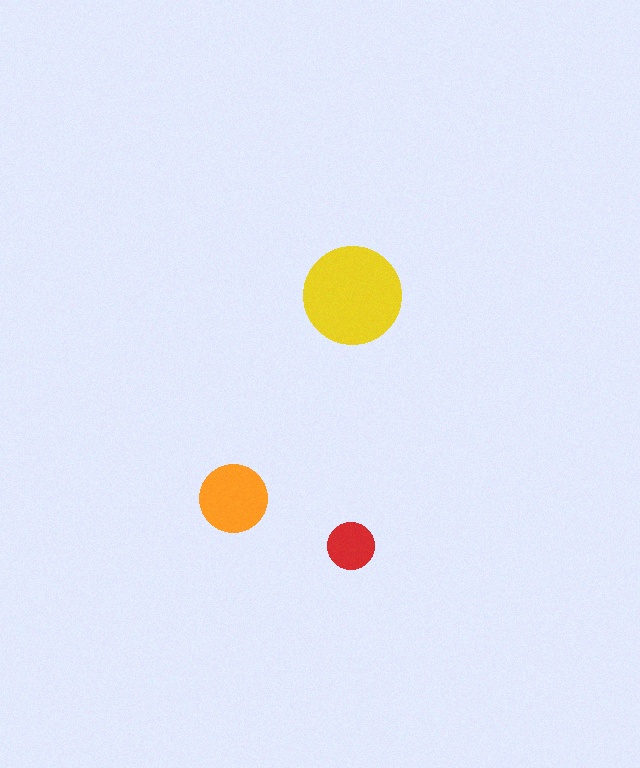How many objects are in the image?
There are 3 objects in the image.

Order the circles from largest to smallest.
the yellow one, the orange one, the red one.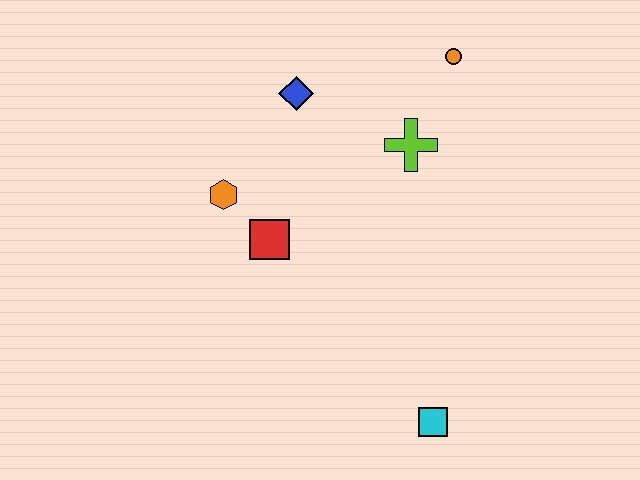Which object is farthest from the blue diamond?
The cyan square is farthest from the blue diamond.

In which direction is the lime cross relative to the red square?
The lime cross is to the right of the red square.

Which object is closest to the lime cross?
The orange circle is closest to the lime cross.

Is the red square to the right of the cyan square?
No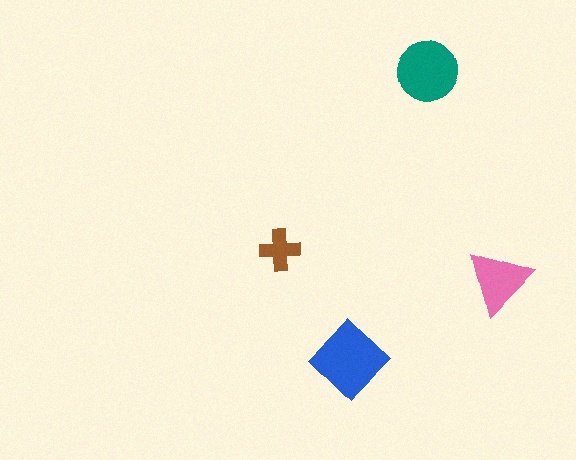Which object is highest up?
The teal circle is topmost.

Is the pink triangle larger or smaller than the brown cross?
Larger.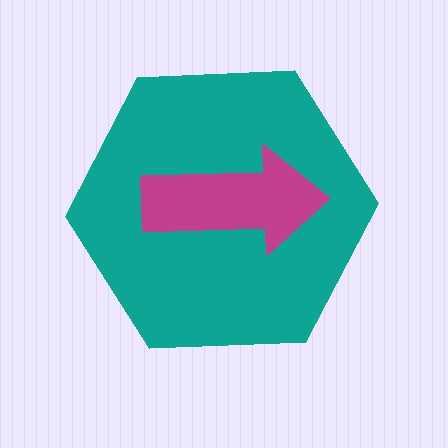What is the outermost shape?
The teal hexagon.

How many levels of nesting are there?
2.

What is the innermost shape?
The magenta arrow.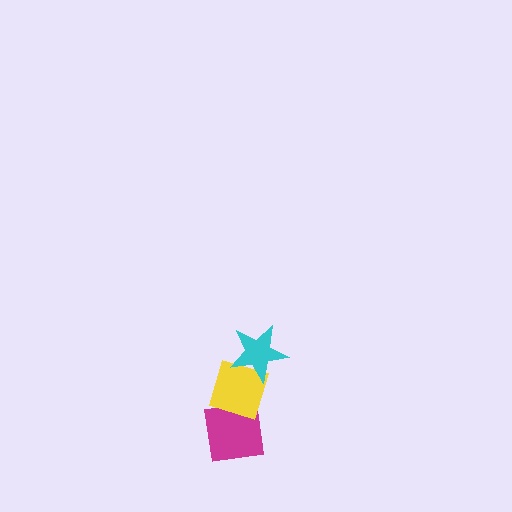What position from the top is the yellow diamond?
The yellow diamond is 2nd from the top.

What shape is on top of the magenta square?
The yellow diamond is on top of the magenta square.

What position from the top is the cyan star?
The cyan star is 1st from the top.